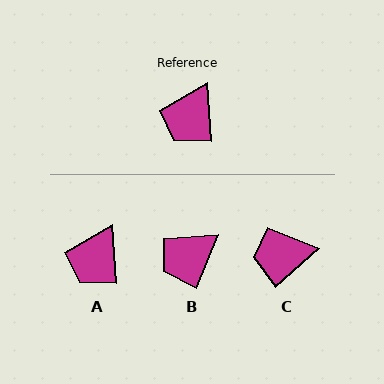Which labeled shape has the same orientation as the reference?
A.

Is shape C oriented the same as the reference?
No, it is off by about 52 degrees.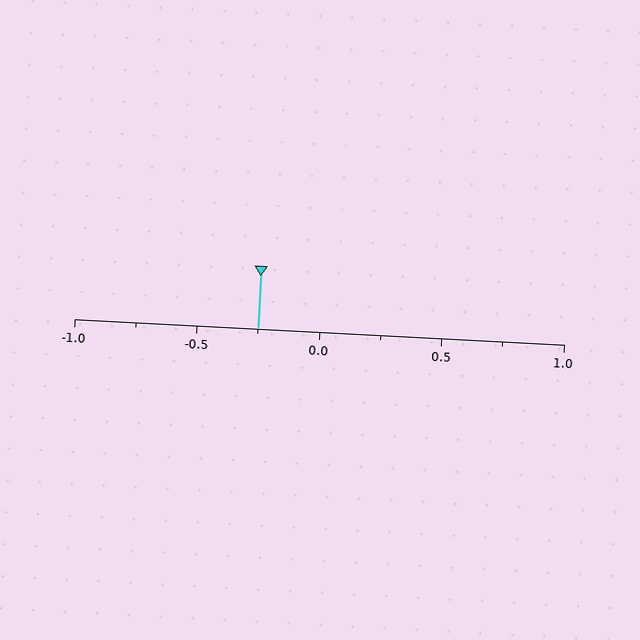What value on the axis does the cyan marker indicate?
The marker indicates approximately -0.25.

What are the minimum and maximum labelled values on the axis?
The axis runs from -1.0 to 1.0.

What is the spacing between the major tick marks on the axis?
The major ticks are spaced 0.5 apart.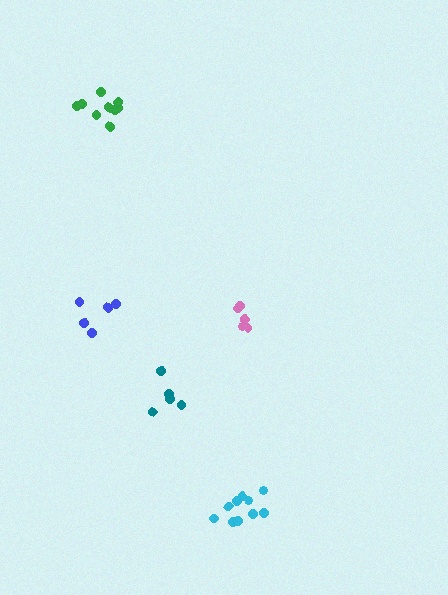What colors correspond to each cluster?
The clusters are colored: pink, teal, green, cyan, blue.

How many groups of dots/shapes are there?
There are 5 groups.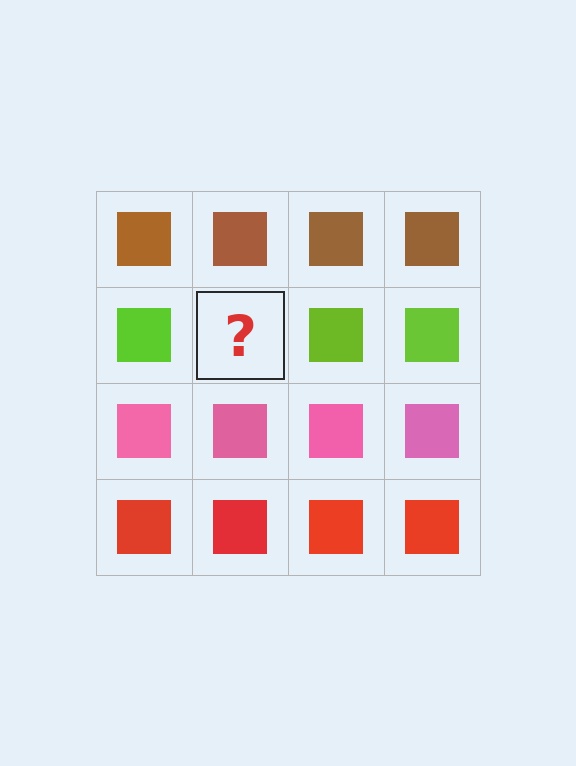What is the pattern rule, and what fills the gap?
The rule is that each row has a consistent color. The gap should be filled with a lime square.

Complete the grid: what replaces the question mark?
The question mark should be replaced with a lime square.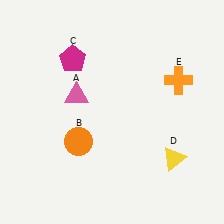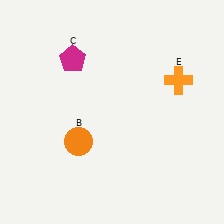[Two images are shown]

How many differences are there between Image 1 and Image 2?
There are 2 differences between the two images.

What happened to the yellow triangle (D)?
The yellow triangle (D) was removed in Image 2. It was in the bottom-right area of Image 1.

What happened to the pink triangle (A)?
The pink triangle (A) was removed in Image 2. It was in the top-left area of Image 1.